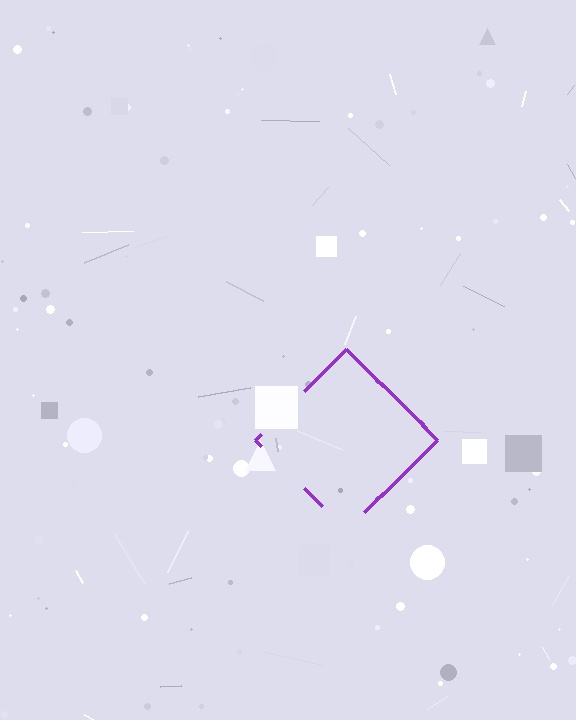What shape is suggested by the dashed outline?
The dashed outline suggests a diamond.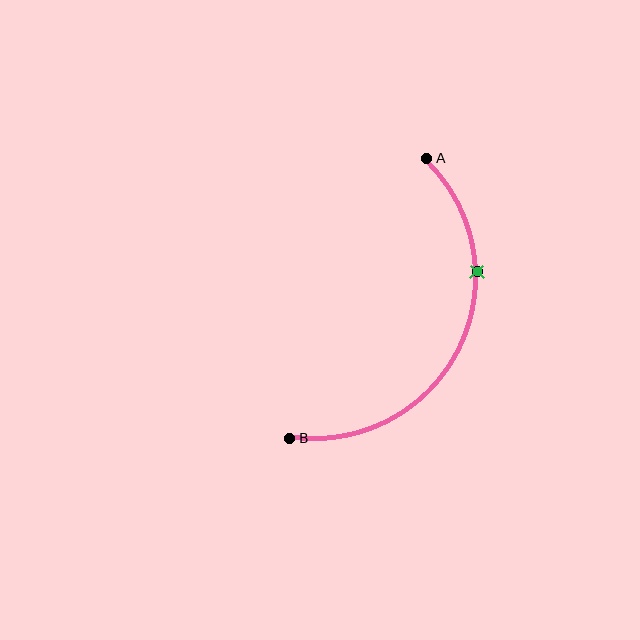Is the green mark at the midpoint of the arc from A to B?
No. The green mark lies on the arc but is closer to endpoint A. The arc midpoint would be at the point on the curve equidistant along the arc from both A and B.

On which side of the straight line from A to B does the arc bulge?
The arc bulges to the right of the straight line connecting A and B.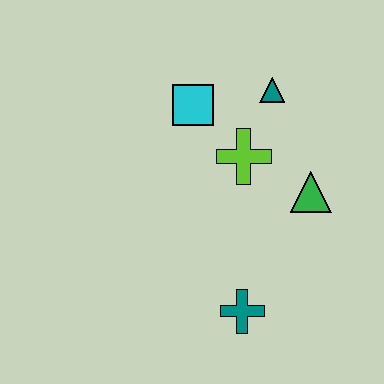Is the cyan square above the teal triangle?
No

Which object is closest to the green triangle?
The lime cross is closest to the green triangle.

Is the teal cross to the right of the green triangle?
No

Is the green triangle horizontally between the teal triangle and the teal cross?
No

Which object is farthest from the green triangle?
The cyan square is farthest from the green triangle.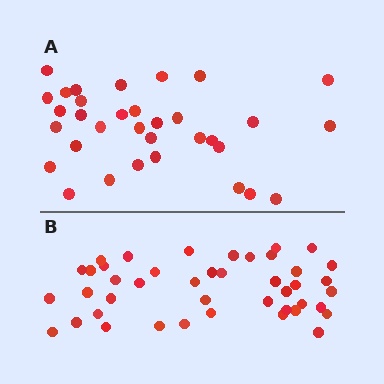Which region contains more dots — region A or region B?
Region B (the bottom region) has more dots.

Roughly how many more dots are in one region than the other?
Region B has roughly 10 or so more dots than region A.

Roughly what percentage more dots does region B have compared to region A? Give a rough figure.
About 30% more.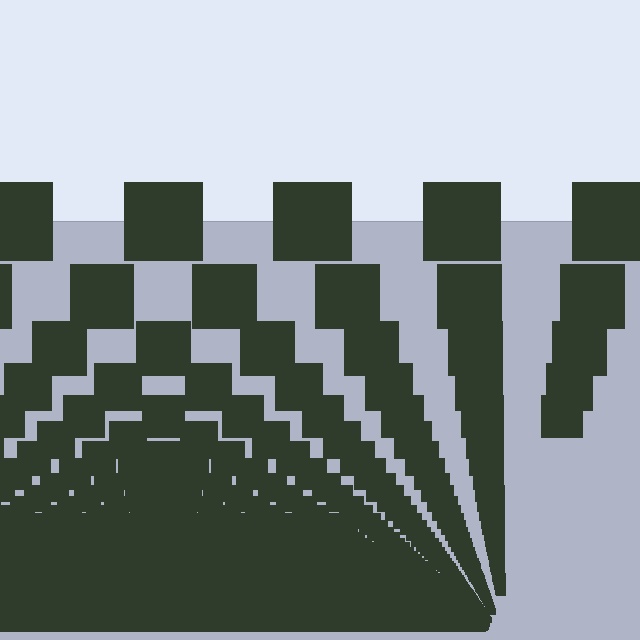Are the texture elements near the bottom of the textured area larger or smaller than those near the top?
Smaller. The gradient is inverted — elements near the bottom are smaller and denser.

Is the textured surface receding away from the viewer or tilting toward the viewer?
The surface appears to tilt toward the viewer. Texture elements get larger and sparser toward the top.